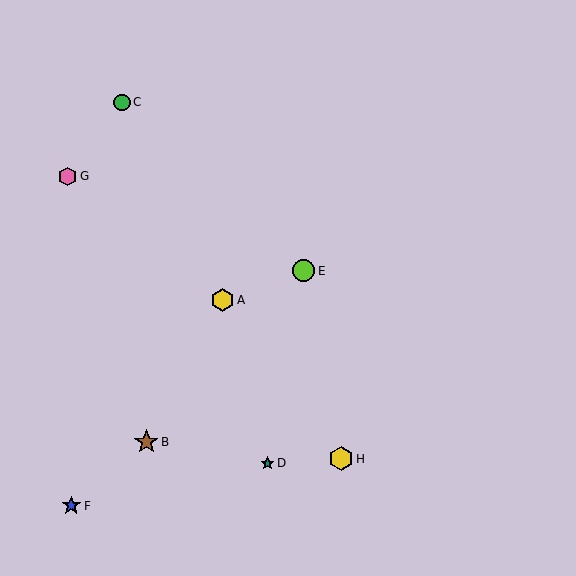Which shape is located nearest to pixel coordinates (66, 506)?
The blue star (labeled F) at (71, 506) is nearest to that location.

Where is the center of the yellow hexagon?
The center of the yellow hexagon is at (222, 300).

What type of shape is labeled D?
Shape D is a teal star.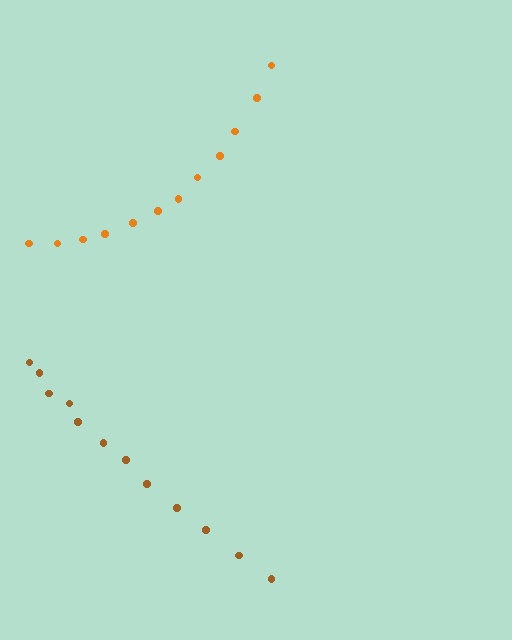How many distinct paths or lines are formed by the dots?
There are 2 distinct paths.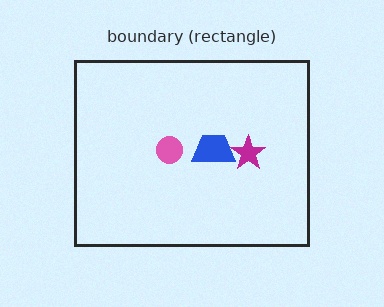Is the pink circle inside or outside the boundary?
Inside.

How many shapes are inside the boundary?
3 inside, 0 outside.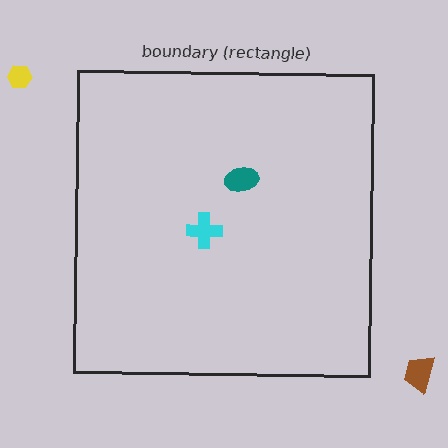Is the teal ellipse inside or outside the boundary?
Inside.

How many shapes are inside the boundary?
2 inside, 2 outside.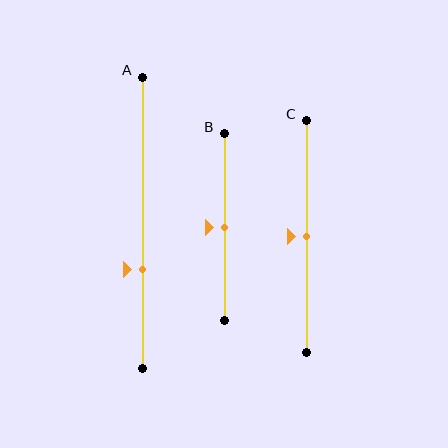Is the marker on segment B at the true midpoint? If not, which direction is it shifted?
Yes, the marker on segment B is at the true midpoint.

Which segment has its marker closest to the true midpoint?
Segment B has its marker closest to the true midpoint.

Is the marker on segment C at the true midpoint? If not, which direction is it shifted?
Yes, the marker on segment C is at the true midpoint.